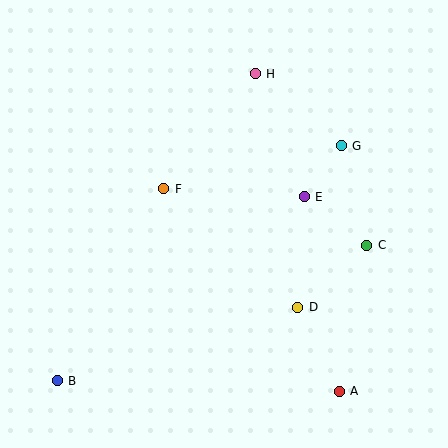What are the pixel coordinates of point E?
Point E is at (304, 197).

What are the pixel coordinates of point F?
Point F is at (164, 189).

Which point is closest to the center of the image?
Point F at (164, 189) is closest to the center.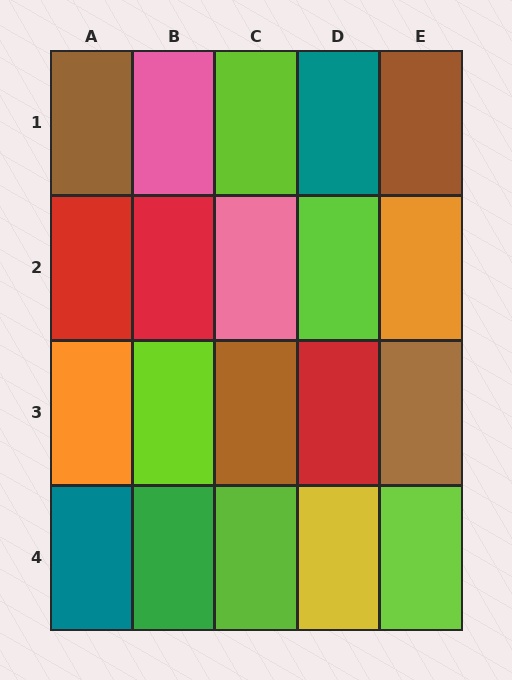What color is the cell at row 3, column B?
Lime.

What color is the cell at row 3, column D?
Red.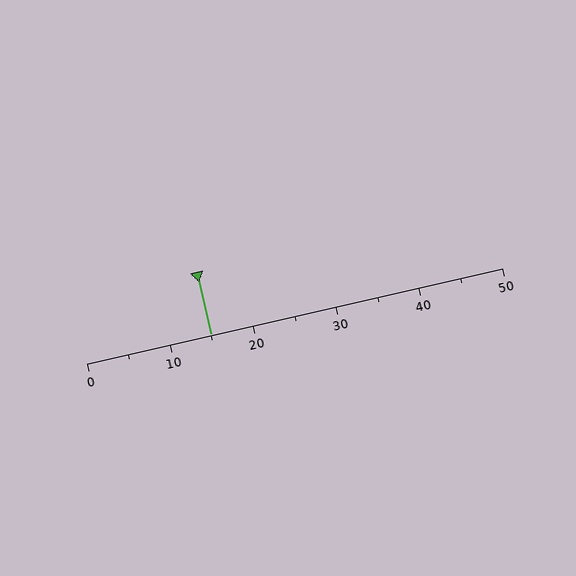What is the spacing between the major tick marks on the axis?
The major ticks are spaced 10 apart.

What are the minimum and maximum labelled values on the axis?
The axis runs from 0 to 50.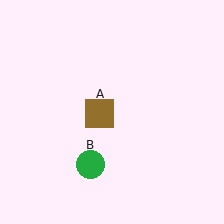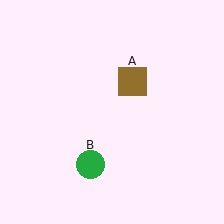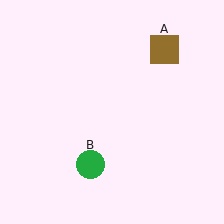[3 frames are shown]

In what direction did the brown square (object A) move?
The brown square (object A) moved up and to the right.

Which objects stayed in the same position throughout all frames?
Green circle (object B) remained stationary.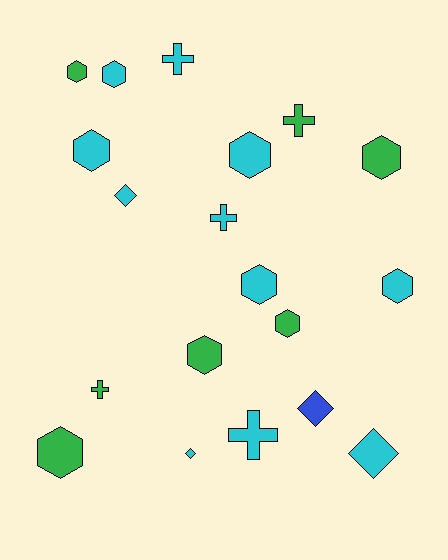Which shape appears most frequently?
Hexagon, with 10 objects.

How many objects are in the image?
There are 19 objects.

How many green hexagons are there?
There are 5 green hexagons.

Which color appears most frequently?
Cyan, with 11 objects.